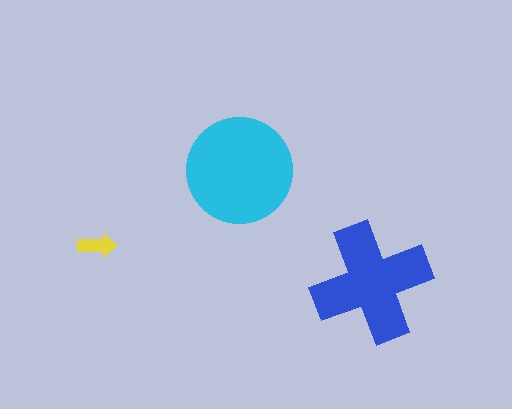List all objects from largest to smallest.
The cyan circle, the blue cross, the yellow arrow.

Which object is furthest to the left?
The yellow arrow is leftmost.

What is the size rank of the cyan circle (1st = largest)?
1st.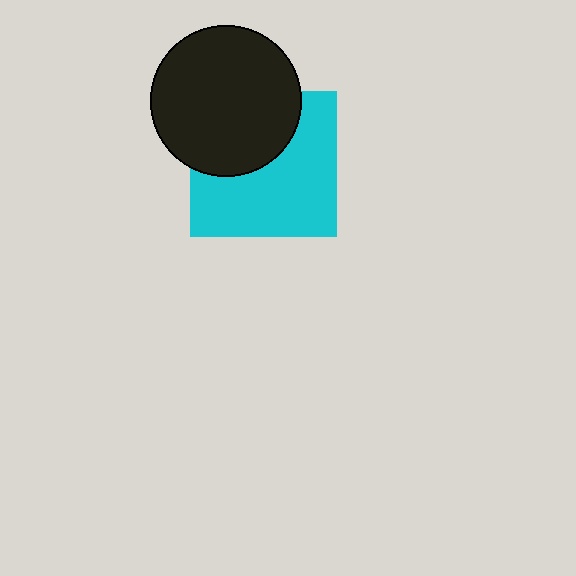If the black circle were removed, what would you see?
You would see the complete cyan square.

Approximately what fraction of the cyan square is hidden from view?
Roughly 38% of the cyan square is hidden behind the black circle.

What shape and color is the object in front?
The object in front is a black circle.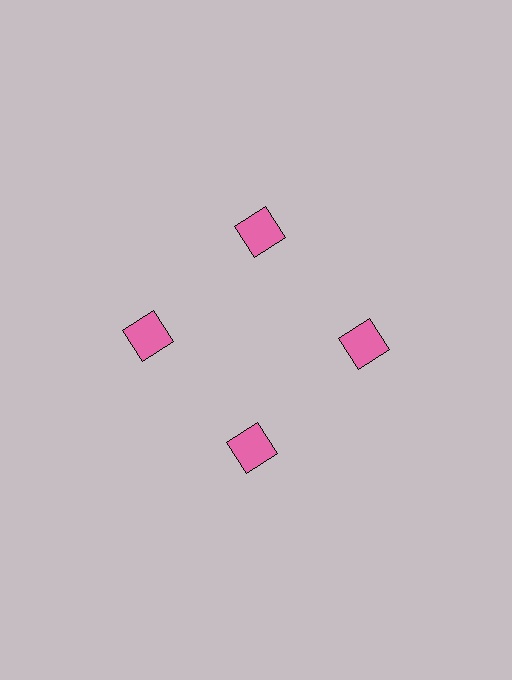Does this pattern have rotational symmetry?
Yes, this pattern has 4-fold rotational symmetry. It looks the same after rotating 90 degrees around the center.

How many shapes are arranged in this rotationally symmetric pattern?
There are 4 shapes, arranged in 4 groups of 1.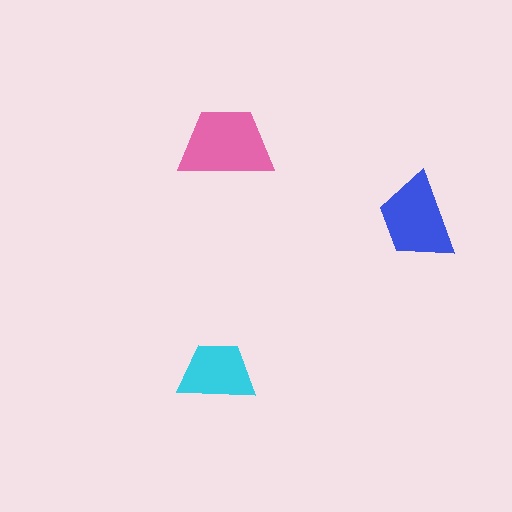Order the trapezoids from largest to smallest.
the pink one, the blue one, the cyan one.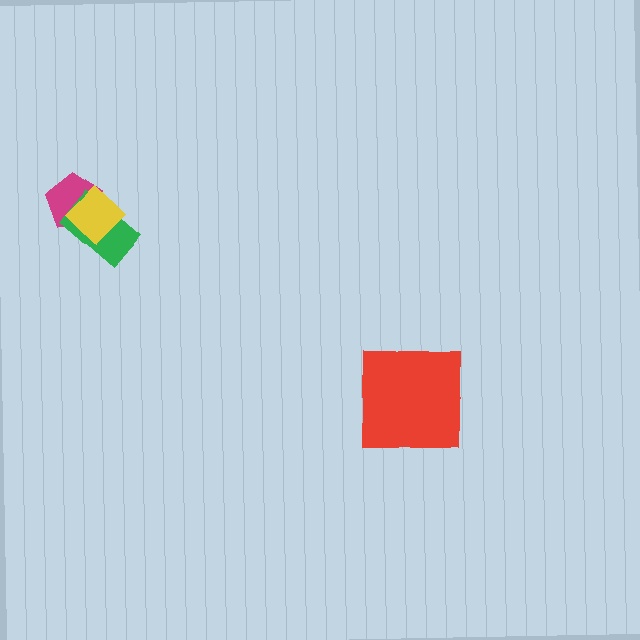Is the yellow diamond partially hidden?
No, no other shape covers it.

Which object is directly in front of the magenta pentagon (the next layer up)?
The green rectangle is directly in front of the magenta pentagon.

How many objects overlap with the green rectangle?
2 objects overlap with the green rectangle.